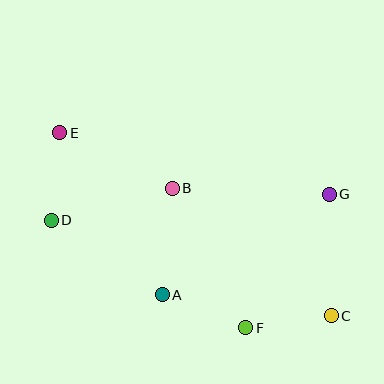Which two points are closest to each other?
Points C and F are closest to each other.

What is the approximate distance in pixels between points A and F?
The distance between A and F is approximately 90 pixels.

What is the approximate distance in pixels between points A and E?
The distance between A and E is approximately 192 pixels.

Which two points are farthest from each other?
Points C and E are farthest from each other.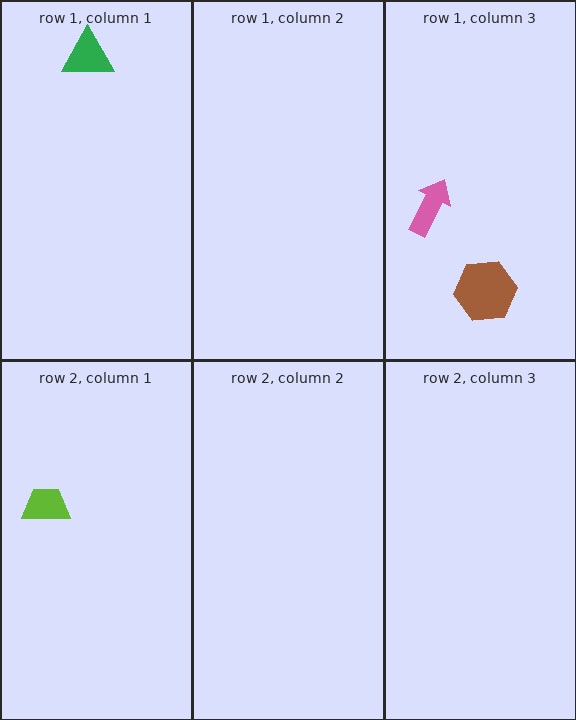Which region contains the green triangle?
The row 1, column 1 region.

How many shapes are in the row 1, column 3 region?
2.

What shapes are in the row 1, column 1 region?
The green triangle.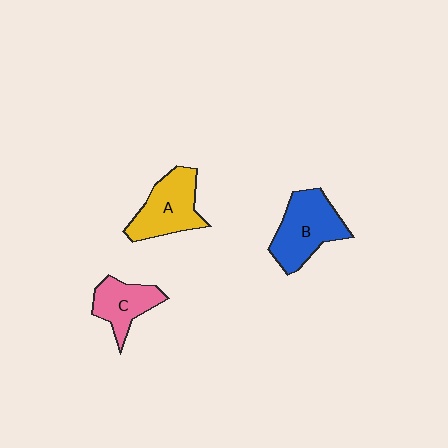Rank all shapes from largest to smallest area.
From largest to smallest: B (blue), A (yellow), C (pink).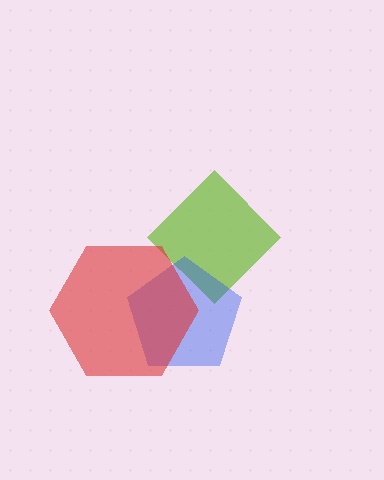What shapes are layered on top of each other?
The layered shapes are: a lime diamond, a blue pentagon, a red hexagon.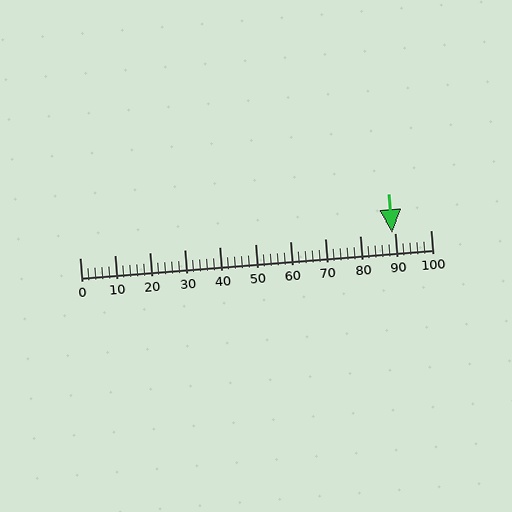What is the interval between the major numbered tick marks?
The major tick marks are spaced 10 units apart.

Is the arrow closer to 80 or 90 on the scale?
The arrow is closer to 90.